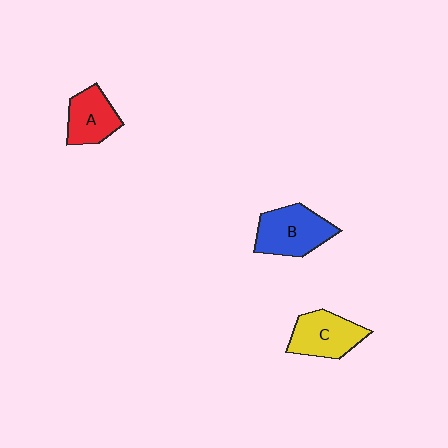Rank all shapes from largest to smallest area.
From largest to smallest: B (blue), C (yellow), A (red).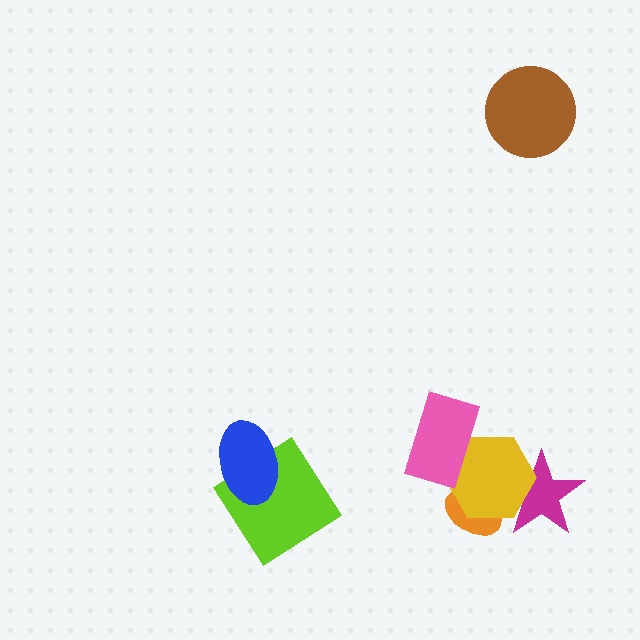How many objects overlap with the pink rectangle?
1 object overlaps with the pink rectangle.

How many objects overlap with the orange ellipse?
1 object overlaps with the orange ellipse.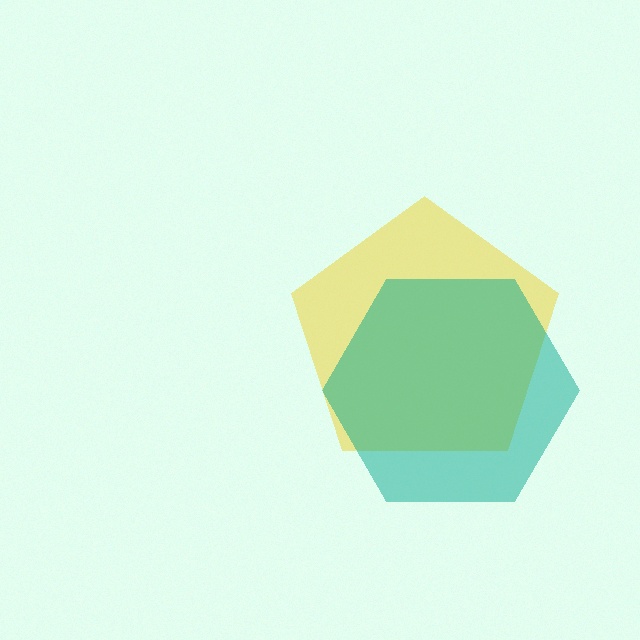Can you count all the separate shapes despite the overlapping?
Yes, there are 2 separate shapes.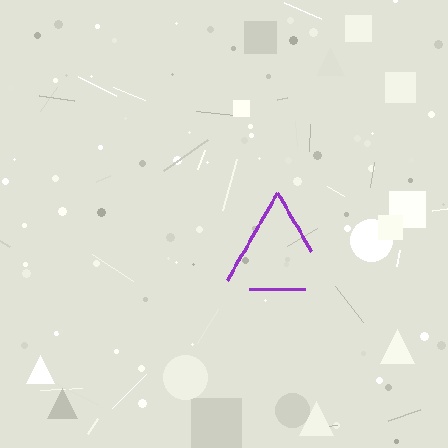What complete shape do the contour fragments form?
The contour fragments form a triangle.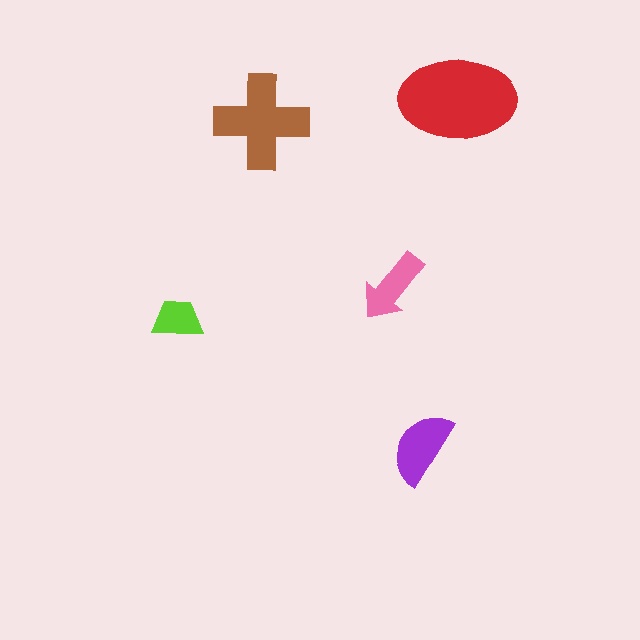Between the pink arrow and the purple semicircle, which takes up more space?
The purple semicircle.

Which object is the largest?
The red ellipse.